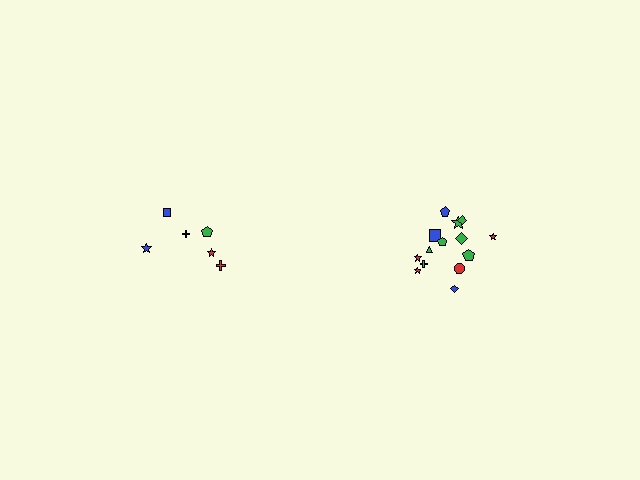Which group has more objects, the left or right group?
The right group.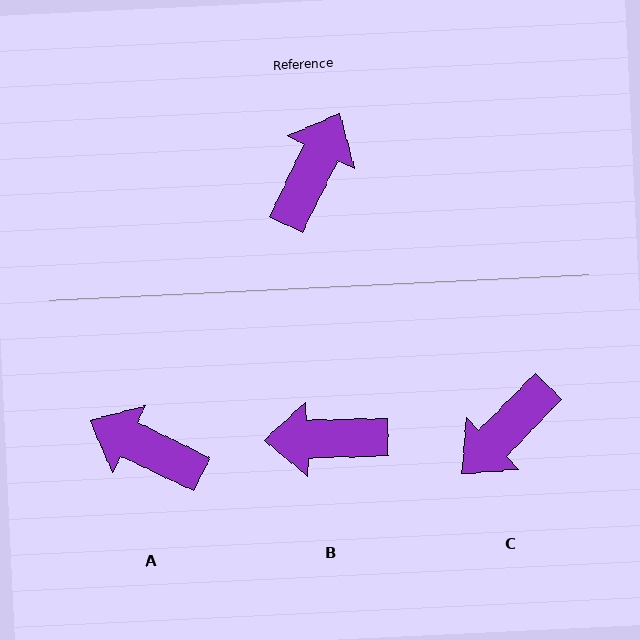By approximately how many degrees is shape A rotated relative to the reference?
Approximately 90 degrees counter-clockwise.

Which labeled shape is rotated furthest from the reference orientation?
C, about 162 degrees away.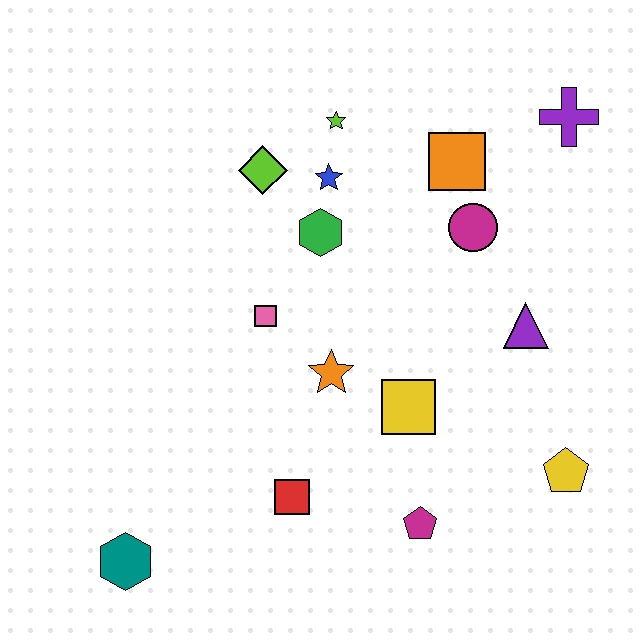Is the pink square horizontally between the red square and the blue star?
No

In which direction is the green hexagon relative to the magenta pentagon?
The green hexagon is above the magenta pentagon.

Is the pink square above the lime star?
No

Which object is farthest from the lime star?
The teal hexagon is farthest from the lime star.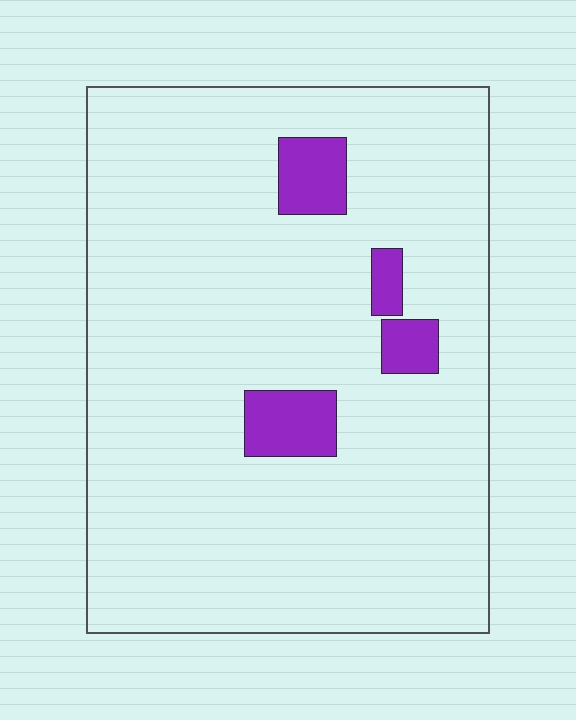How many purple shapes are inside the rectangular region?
4.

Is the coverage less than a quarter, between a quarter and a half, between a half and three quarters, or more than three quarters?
Less than a quarter.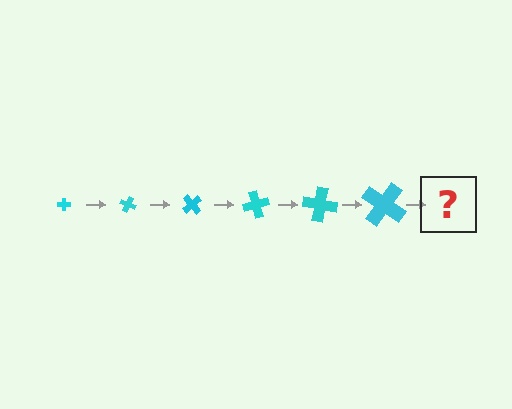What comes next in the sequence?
The next element should be a cross, larger than the previous one and rotated 150 degrees from the start.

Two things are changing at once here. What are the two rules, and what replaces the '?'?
The two rules are that the cross grows larger each step and it rotates 25 degrees each step. The '?' should be a cross, larger than the previous one and rotated 150 degrees from the start.